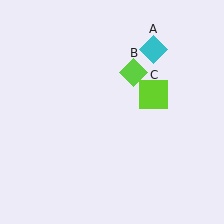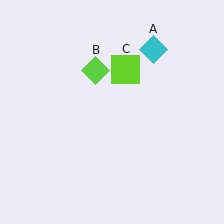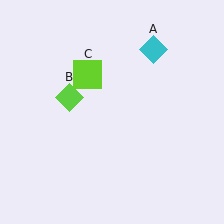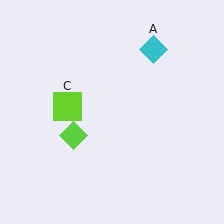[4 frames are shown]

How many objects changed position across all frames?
2 objects changed position: lime diamond (object B), lime square (object C).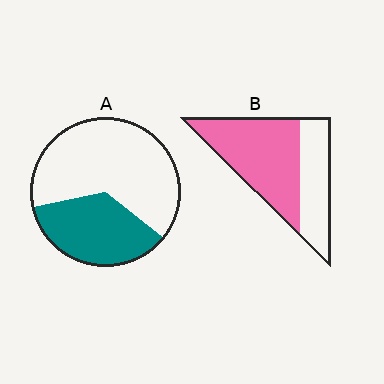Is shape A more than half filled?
No.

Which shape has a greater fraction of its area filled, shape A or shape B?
Shape B.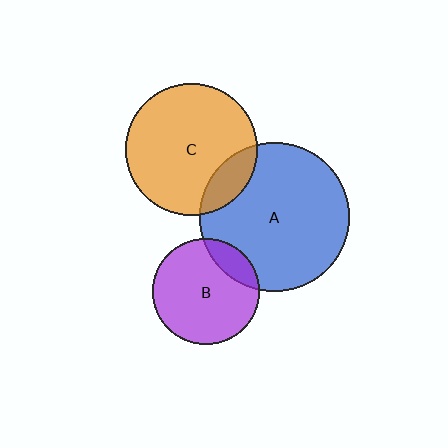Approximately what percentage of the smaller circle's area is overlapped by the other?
Approximately 15%.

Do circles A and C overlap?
Yes.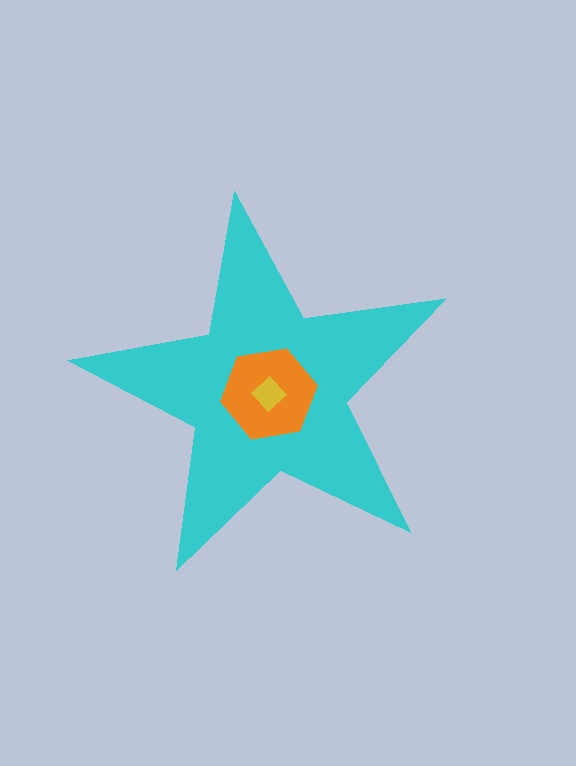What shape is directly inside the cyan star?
The orange hexagon.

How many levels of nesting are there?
3.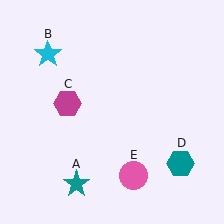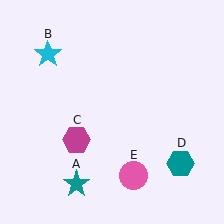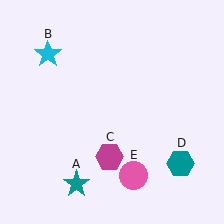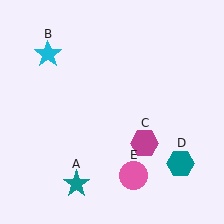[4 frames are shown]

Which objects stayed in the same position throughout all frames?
Teal star (object A) and cyan star (object B) and teal hexagon (object D) and pink circle (object E) remained stationary.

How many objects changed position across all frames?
1 object changed position: magenta hexagon (object C).